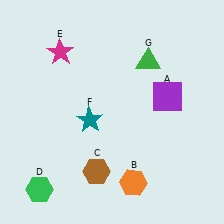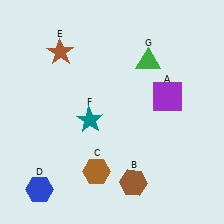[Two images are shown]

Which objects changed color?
B changed from orange to brown. D changed from green to blue. E changed from magenta to brown.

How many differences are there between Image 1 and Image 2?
There are 3 differences between the two images.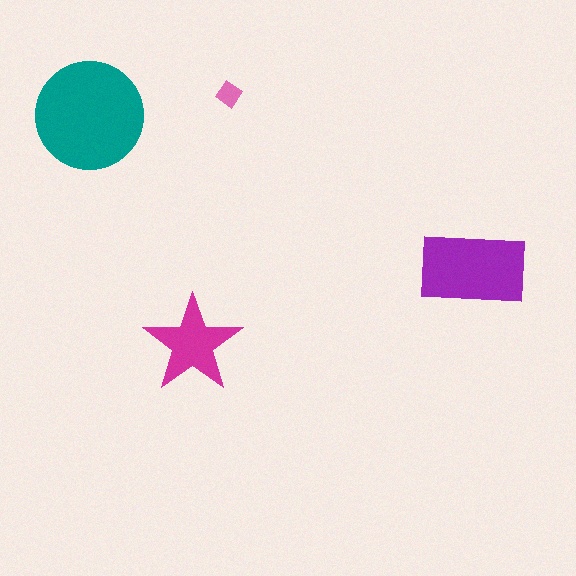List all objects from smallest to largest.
The pink diamond, the magenta star, the purple rectangle, the teal circle.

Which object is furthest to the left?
The teal circle is leftmost.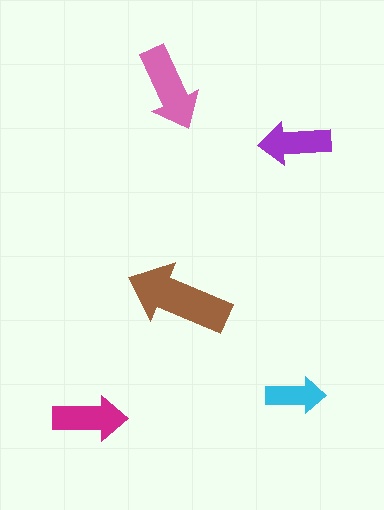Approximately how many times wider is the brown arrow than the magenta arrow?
About 1.5 times wider.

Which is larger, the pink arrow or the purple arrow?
The pink one.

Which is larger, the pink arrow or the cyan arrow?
The pink one.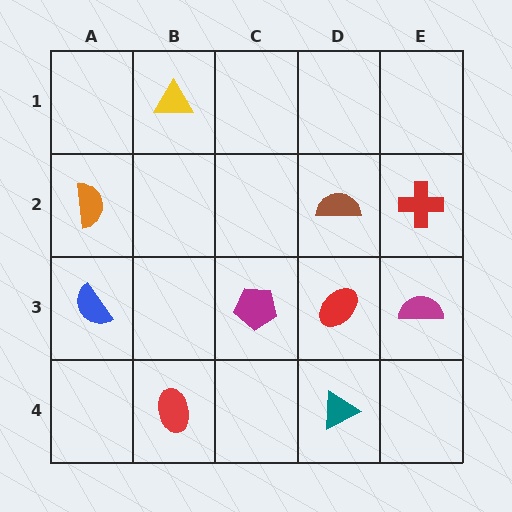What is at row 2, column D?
A brown semicircle.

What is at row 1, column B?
A yellow triangle.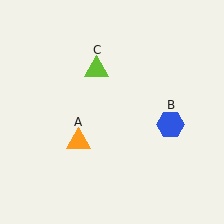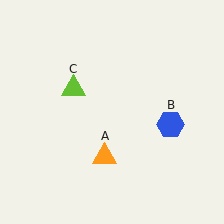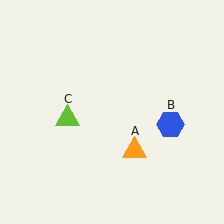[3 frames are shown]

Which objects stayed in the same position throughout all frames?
Blue hexagon (object B) remained stationary.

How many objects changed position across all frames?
2 objects changed position: orange triangle (object A), lime triangle (object C).